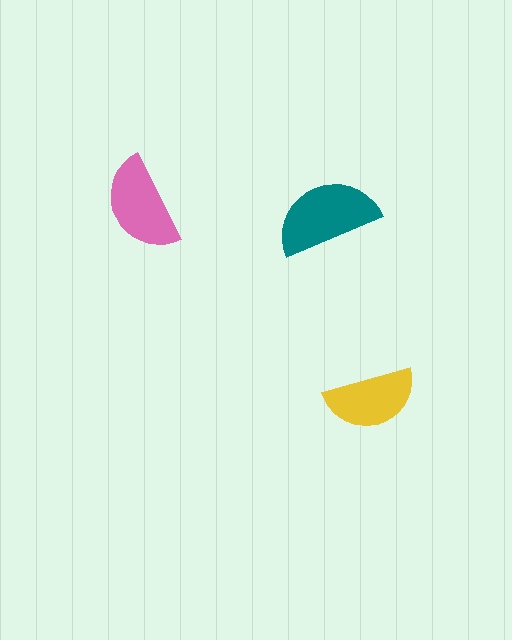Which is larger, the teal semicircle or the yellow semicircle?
The teal one.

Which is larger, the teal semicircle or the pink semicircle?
The teal one.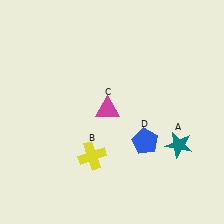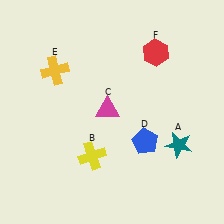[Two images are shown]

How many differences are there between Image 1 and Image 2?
There are 2 differences between the two images.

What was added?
A yellow cross (E), a red hexagon (F) were added in Image 2.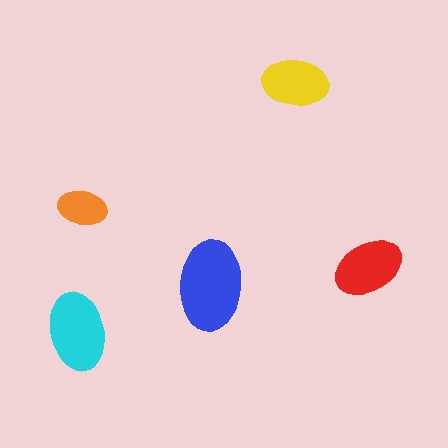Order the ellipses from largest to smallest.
the blue one, the cyan one, the red one, the yellow one, the orange one.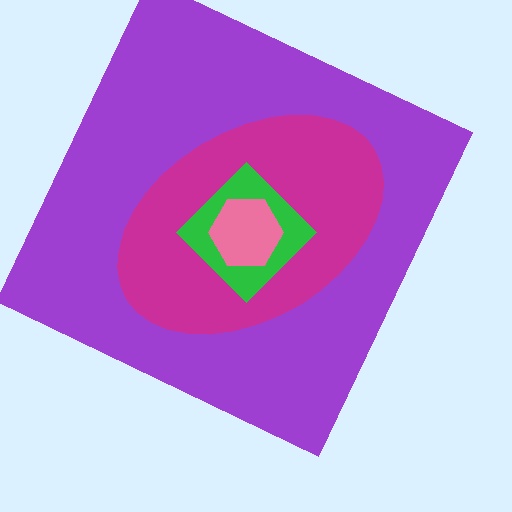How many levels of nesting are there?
4.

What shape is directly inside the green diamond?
The pink hexagon.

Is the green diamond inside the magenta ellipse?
Yes.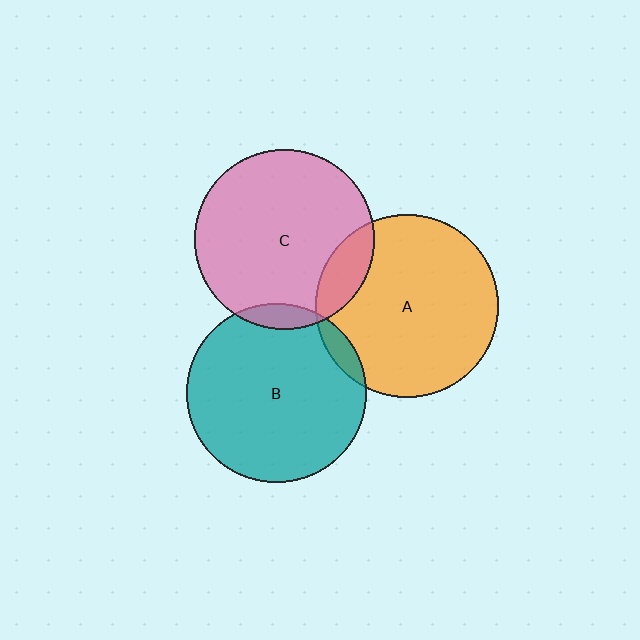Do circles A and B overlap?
Yes.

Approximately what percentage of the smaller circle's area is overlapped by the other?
Approximately 5%.